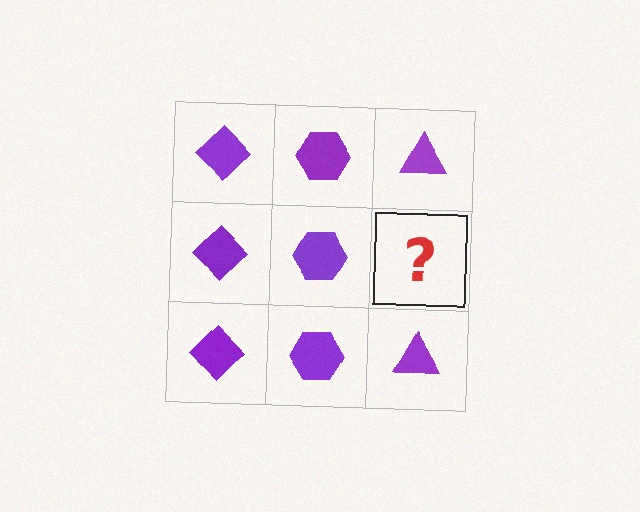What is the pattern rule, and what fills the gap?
The rule is that each column has a consistent shape. The gap should be filled with a purple triangle.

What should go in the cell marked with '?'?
The missing cell should contain a purple triangle.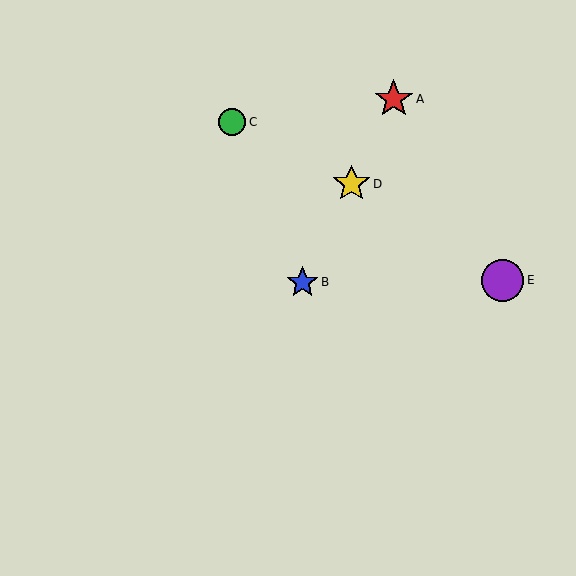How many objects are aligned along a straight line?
3 objects (A, B, D) are aligned along a straight line.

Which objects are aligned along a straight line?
Objects A, B, D are aligned along a straight line.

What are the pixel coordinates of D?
Object D is at (352, 184).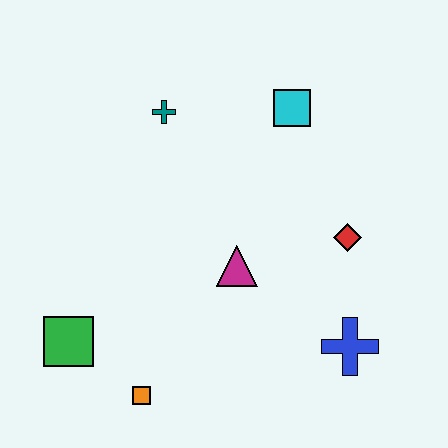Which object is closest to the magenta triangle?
The red diamond is closest to the magenta triangle.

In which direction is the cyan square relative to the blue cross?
The cyan square is above the blue cross.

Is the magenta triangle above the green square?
Yes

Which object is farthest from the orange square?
The cyan square is farthest from the orange square.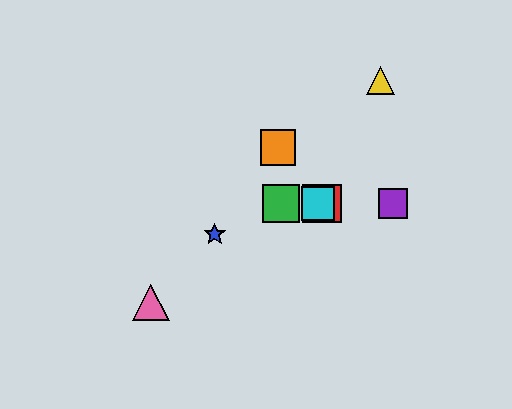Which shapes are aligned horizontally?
The red square, the green square, the purple square, the cyan square are aligned horizontally.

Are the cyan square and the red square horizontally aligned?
Yes, both are at y≈204.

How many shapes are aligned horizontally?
4 shapes (the red square, the green square, the purple square, the cyan square) are aligned horizontally.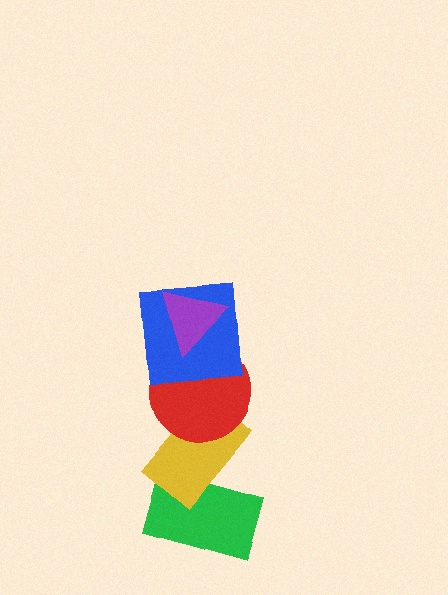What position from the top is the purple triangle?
The purple triangle is 1st from the top.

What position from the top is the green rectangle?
The green rectangle is 5th from the top.